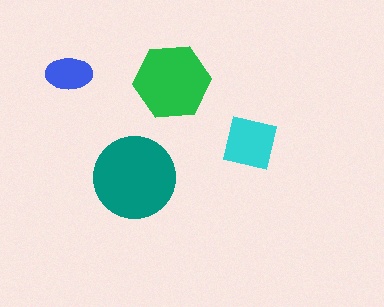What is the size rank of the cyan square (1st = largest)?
3rd.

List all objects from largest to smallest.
The teal circle, the green hexagon, the cyan square, the blue ellipse.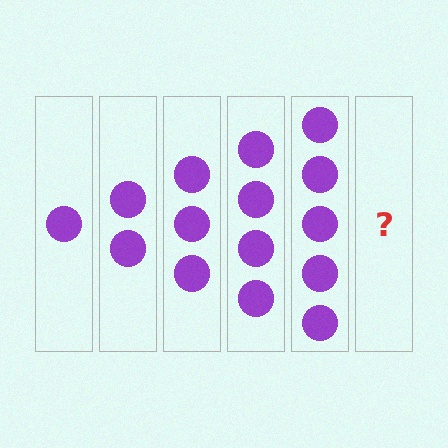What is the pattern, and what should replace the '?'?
The pattern is that each step adds one more circle. The '?' should be 6 circles.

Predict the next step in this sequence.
The next step is 6 circles.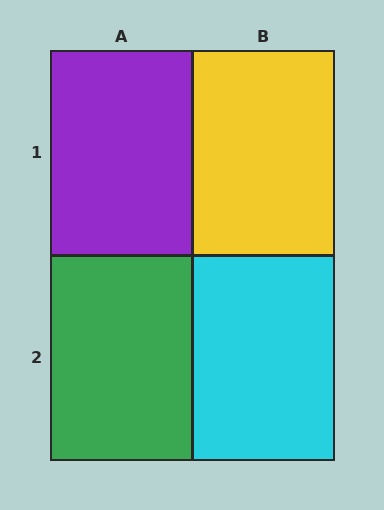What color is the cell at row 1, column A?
Purple.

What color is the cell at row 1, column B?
Yellow.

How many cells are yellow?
1 cell is yellow.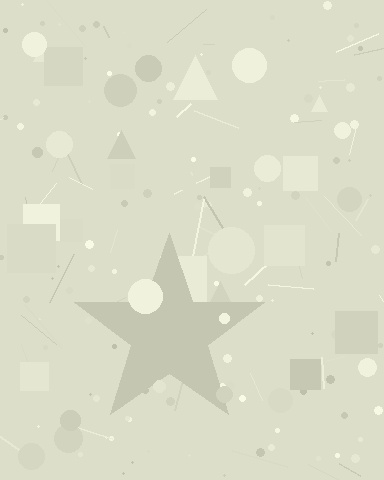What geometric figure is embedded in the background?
A star is embedded in the background.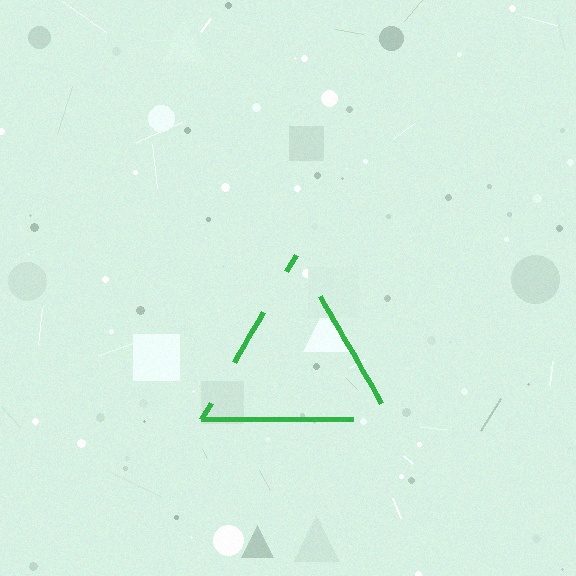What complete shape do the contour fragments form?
The contour fragments form a triangle.